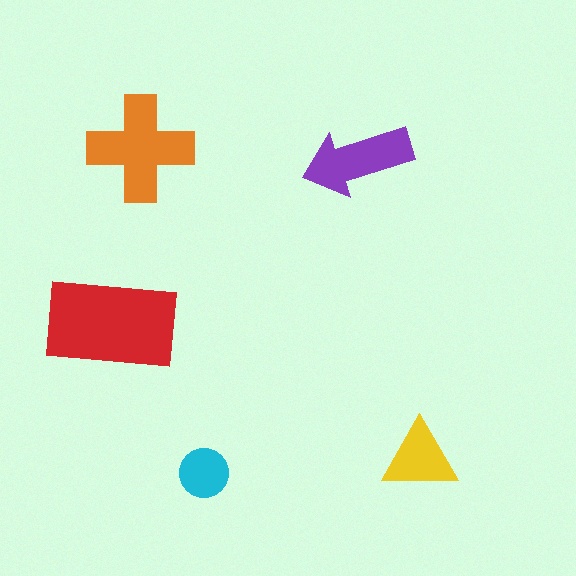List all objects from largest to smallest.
The red rectangle, the orange cross, the purple arrow, the yellow triangle, the cyan circle.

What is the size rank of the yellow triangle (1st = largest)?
4th.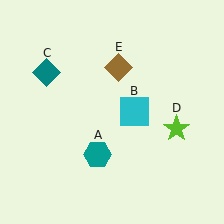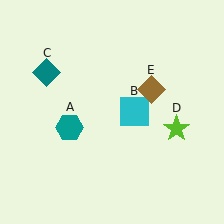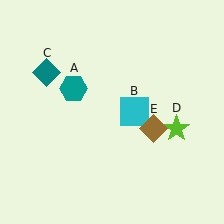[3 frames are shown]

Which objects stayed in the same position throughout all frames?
Cyan square (object B) and teal diamond (object C) and lime star (object D) remained stationary.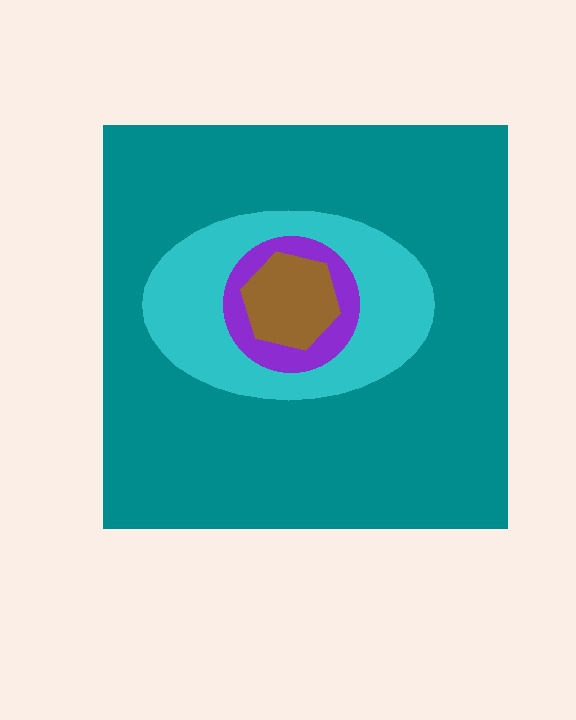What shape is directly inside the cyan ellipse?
The purple circle.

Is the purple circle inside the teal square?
Yes.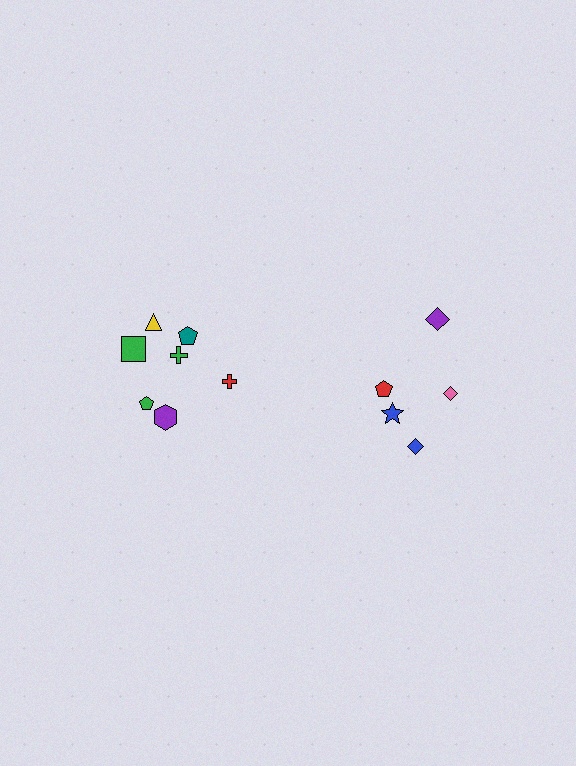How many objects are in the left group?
There are 7 objects.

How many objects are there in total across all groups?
There are 12 objects.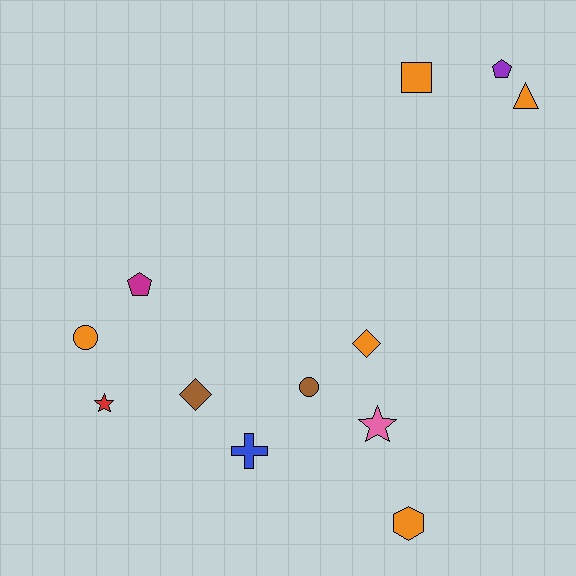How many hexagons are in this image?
There is 1 hexagon.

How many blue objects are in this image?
There is 1 blue object.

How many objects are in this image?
There are 12 objects.